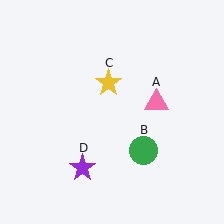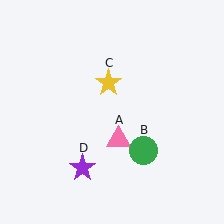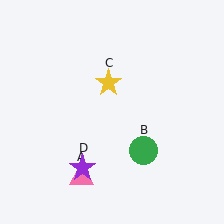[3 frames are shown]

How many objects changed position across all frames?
1 object changed position: pink triangle (object A).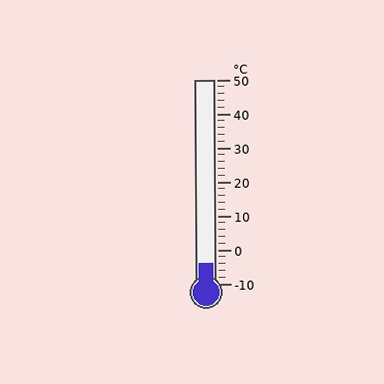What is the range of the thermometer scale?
The thermometer scale ranges from -10°C to 50°C.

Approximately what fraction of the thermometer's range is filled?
The thermometer is filled to approximately 10% of its range.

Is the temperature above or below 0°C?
The temperature is below 0°C.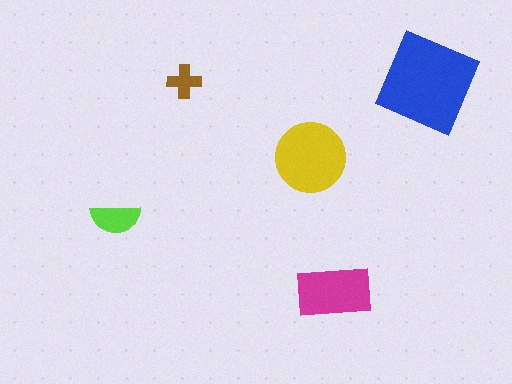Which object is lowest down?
The magenta rectangle is bottommost.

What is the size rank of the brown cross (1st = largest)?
5th.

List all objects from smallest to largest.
The brown cross, the lime semicircle, the magenta rectangle, the yellow circle, the blue square.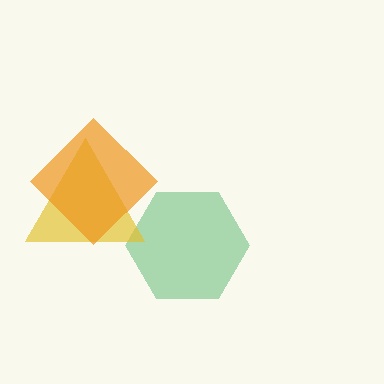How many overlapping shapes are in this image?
There are 3 overlapping shapes in the image.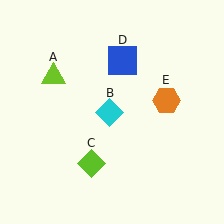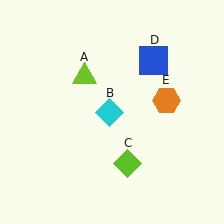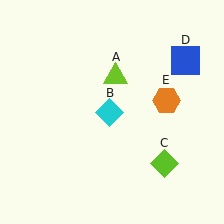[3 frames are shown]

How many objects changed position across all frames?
3 objects changed position: lime triangle (object A), lime diamond (object C), blue square (object D).